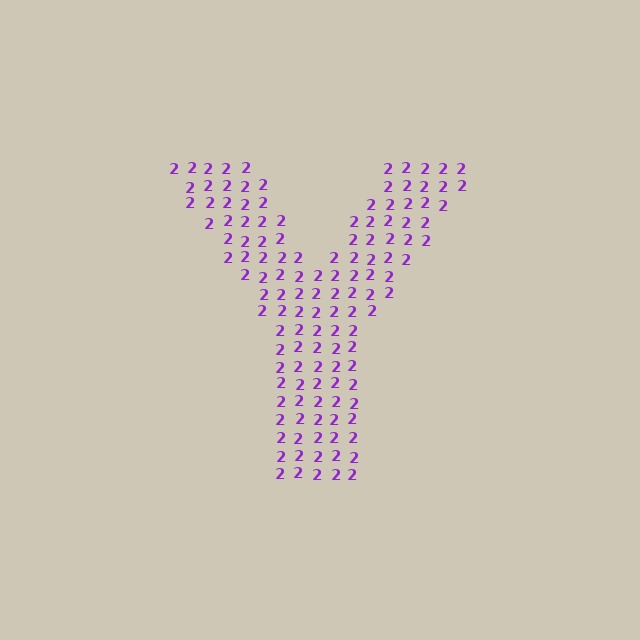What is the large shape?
The large shape is the letter Y.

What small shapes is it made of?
It is made of small digit 2's.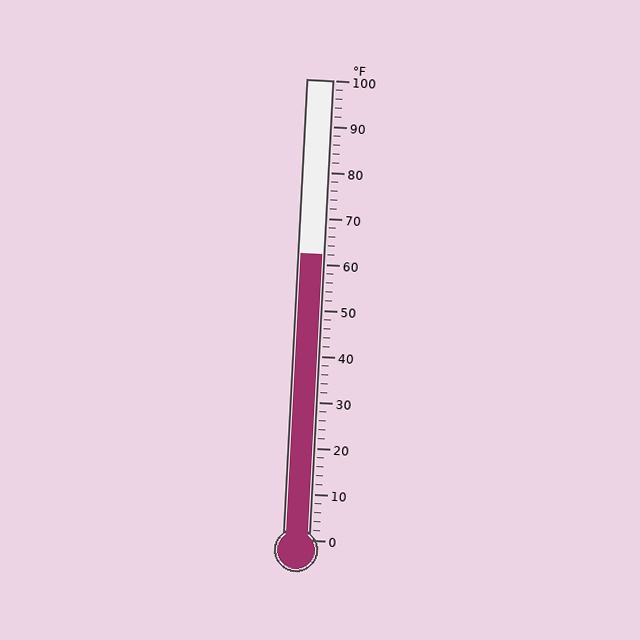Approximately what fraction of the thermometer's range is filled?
The thermometer is filled to approximately 60% of its range.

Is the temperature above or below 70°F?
The temperature is below 70°F.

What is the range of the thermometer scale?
The thermometer scale ranges from 0°F to 100°F.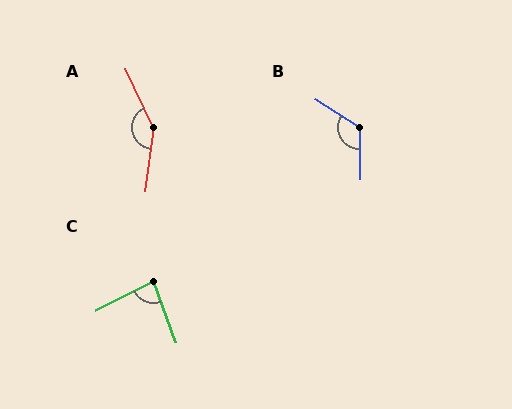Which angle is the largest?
A, at approximately 147 degrees.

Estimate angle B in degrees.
Approximately 123 degrees.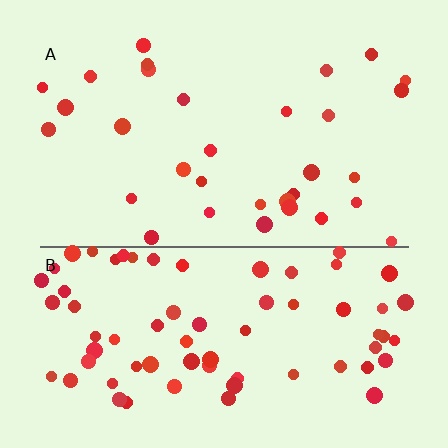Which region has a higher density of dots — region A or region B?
B (the bottom).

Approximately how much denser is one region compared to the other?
Approximately 2.3× — region B over region A.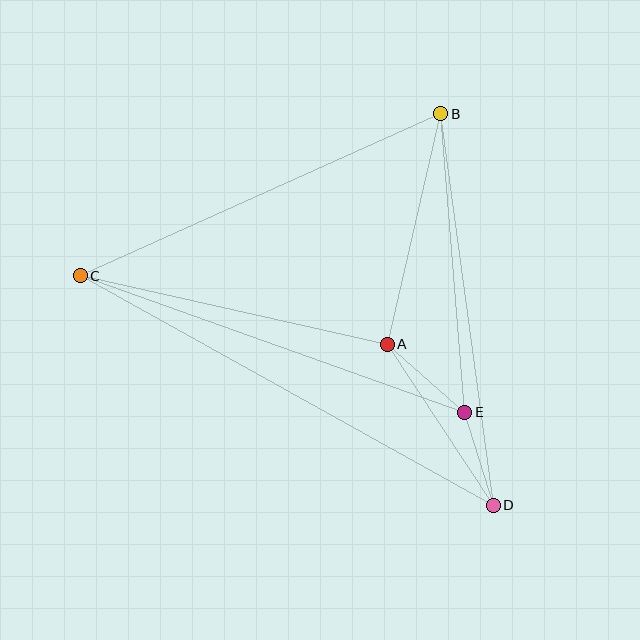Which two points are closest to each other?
Points D and E are closest to each other.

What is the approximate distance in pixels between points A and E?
The distance between A and E is approximately 103 pixels.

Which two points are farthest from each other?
Points C and D are farthest from each other.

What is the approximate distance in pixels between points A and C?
The distance between A and C is approximately 315 pixels.